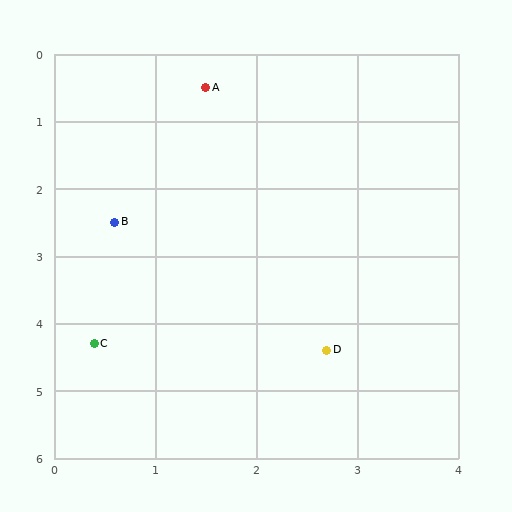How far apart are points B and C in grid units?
Points B and C are about 1.8 grid units apart.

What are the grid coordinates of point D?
Point D is at approximately (2.7, 4.4).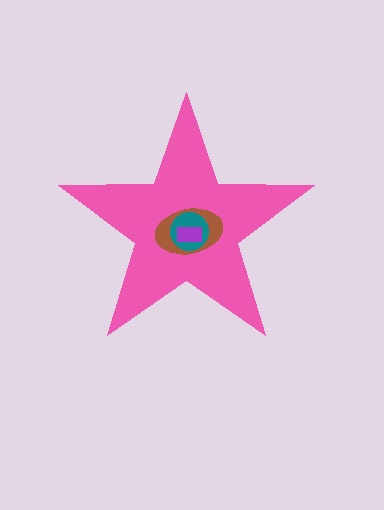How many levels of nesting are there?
4.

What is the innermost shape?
The purple rectangle.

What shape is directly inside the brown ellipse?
The teal circle.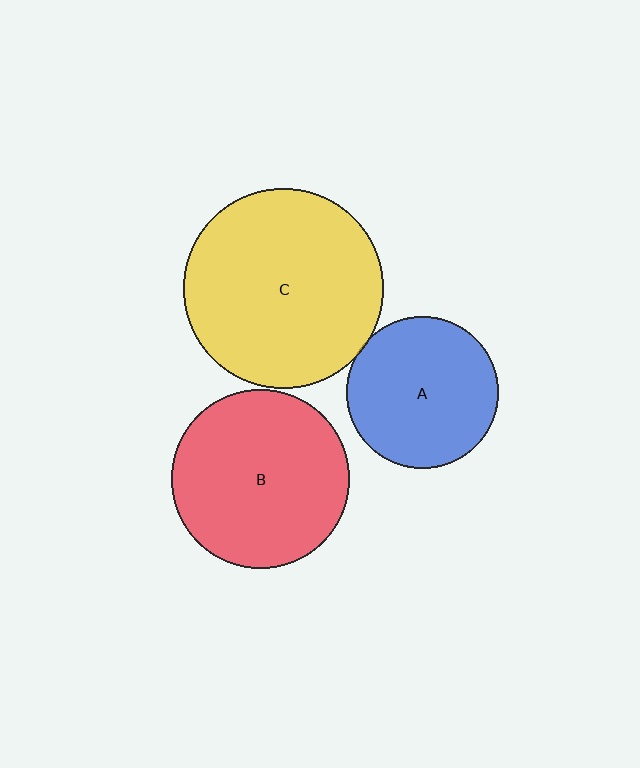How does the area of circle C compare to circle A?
Approximately 1.7 times.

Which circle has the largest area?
Circle C (yellow).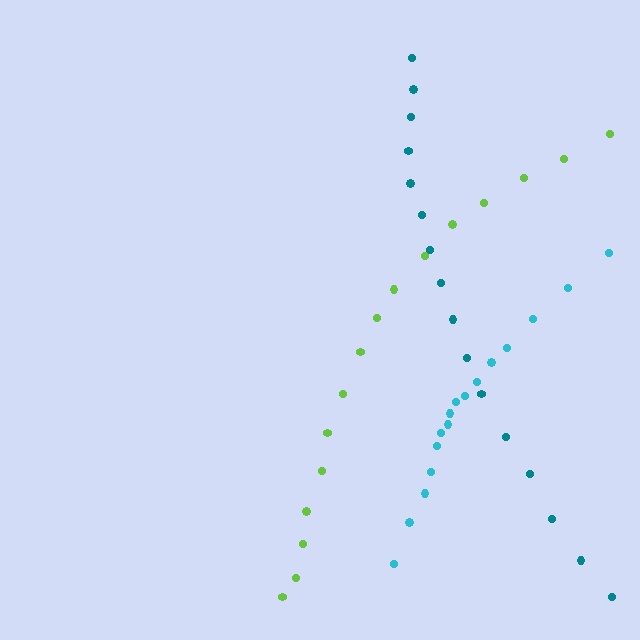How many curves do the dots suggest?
There are 3 distinct paths.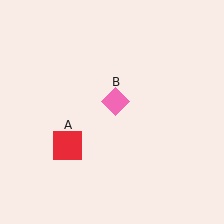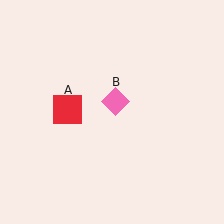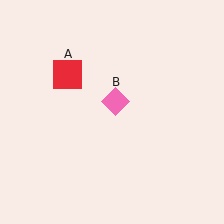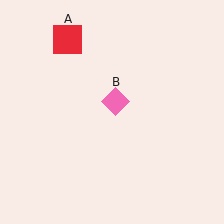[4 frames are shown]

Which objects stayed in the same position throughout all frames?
Pink diamond (object B) remained stationary.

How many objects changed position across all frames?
1 object changed position: red square (object A).